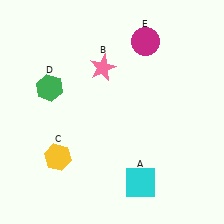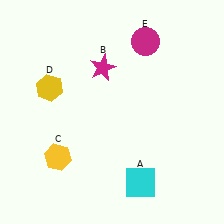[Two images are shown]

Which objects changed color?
B changed from pink to magenta. D changed from green to yellow.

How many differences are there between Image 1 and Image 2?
There are 2 differences between the two images.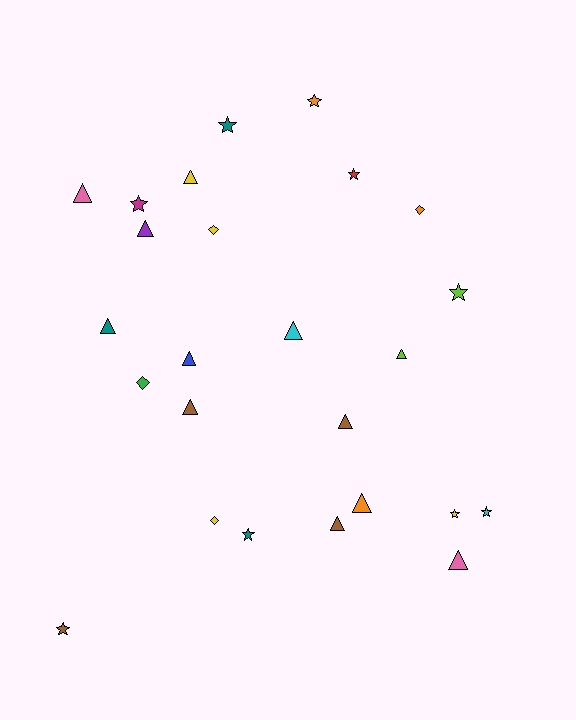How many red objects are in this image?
There is 1 red object.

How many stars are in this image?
There are 9 stars.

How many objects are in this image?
There are 25 objects.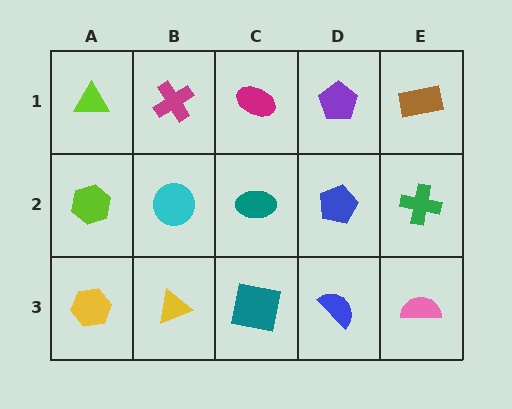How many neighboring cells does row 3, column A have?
2.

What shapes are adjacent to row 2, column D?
A purple pentagon (row 1, column D), a blue semicircle (row 3, column D), a teal ellipse (row 2, column C), a green cross (row 2, column E).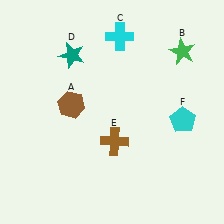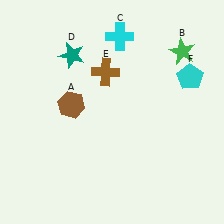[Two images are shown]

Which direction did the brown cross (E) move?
The brown cross (E) moved up.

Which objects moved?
The objects that moved are: the brown cross (E), the cyan pentagon (F).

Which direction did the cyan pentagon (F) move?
The cyan pentagon (F) moved up.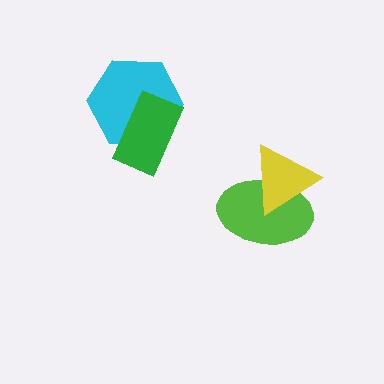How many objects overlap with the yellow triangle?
1 object overlaps with the yellow triangle.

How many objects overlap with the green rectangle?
1 object overlaps with the green rectangle.